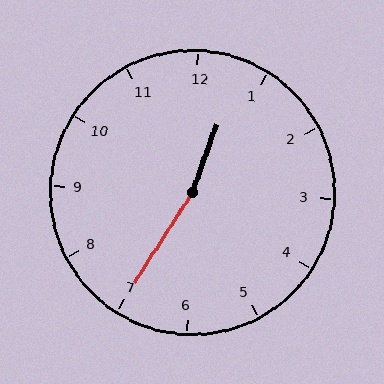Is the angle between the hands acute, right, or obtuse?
It is obtuse.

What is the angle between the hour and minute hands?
Approximately 168 degrees.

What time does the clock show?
12:35.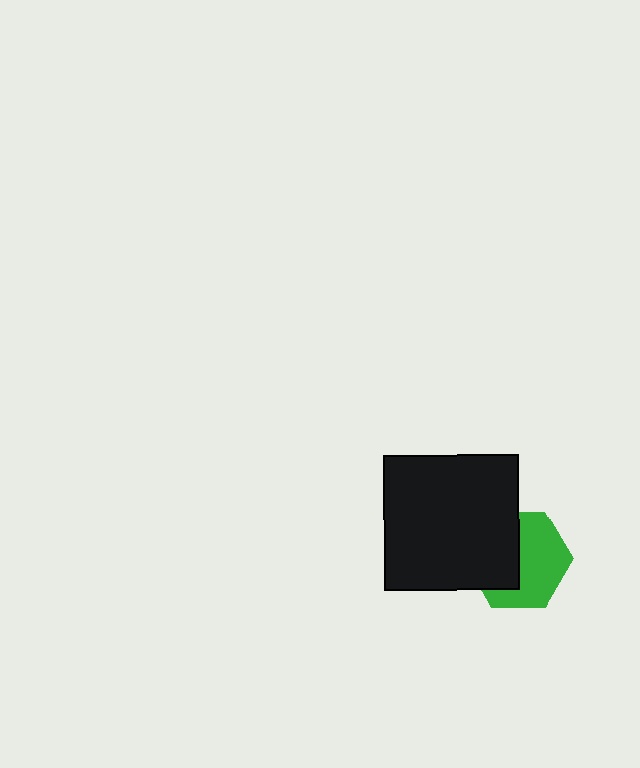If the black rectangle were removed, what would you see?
You would see the complete green hexagon.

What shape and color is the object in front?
The object in front is a black rectangle.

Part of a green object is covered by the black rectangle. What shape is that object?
It is a hexagon.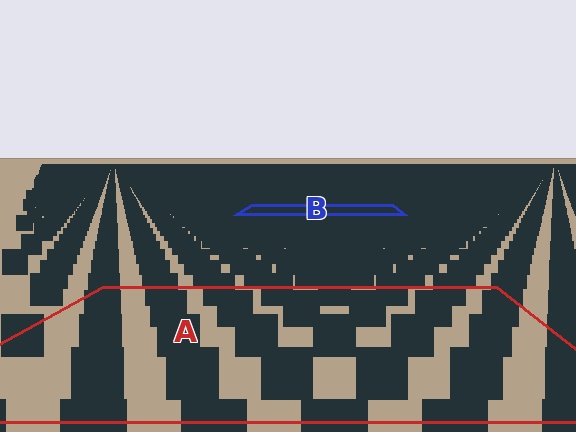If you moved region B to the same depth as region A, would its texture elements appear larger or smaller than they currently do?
They would appear larger. At a closer depth, the same texture elements are projected at a bigger on-screen size.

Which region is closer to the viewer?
Region A is closer. The texture elements there are larger and more spread out.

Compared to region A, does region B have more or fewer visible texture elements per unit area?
Region B has more texture elements per unit area — they are packed more densely because it is farther away.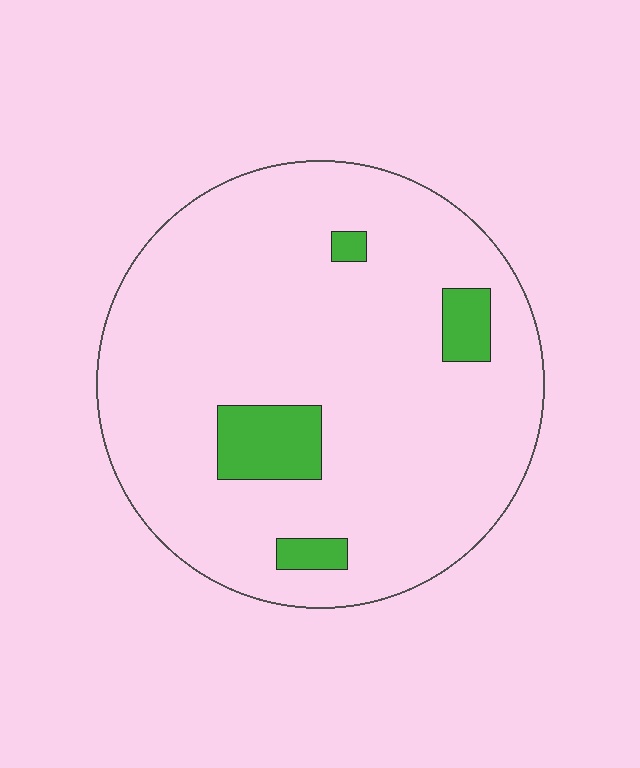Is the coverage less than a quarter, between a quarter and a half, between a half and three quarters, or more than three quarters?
Less than a quarter.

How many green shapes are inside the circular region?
4.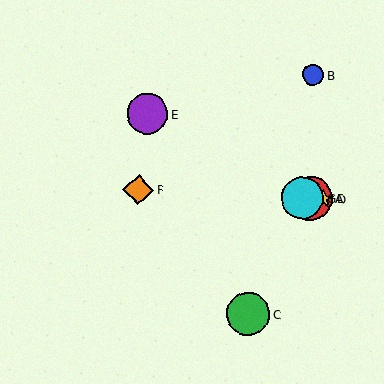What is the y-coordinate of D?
Object D is at y≈199.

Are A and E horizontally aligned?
No, A is at y≈198 and E is at y≈114.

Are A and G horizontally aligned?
Yes, both are at y≈198.